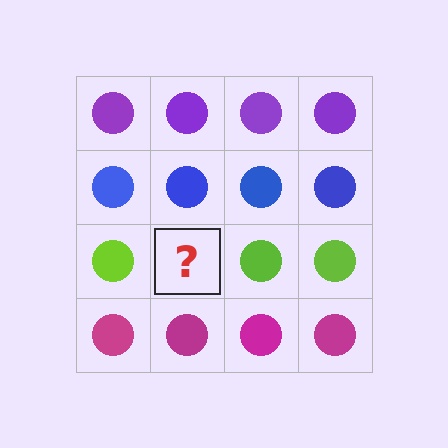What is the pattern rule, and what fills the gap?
The rule is that each row has a consistent color. The gap should be filled with a lime circle.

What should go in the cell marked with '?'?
The missing cell should contain a lime circle.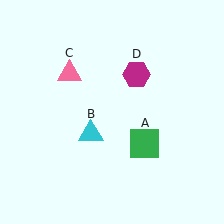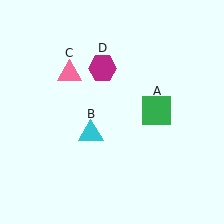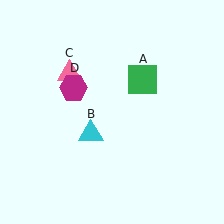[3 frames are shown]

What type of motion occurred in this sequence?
The green square (object A), magenta hexagon (object D) rotated counterclockwise around the center of the scene.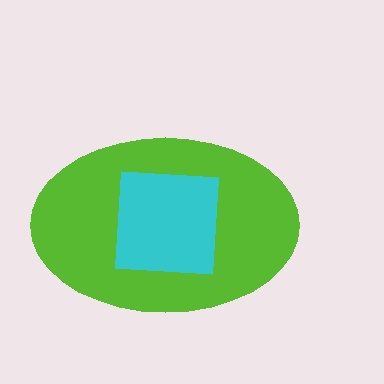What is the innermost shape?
The cyan square.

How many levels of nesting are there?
2.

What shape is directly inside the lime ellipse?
The cyan square.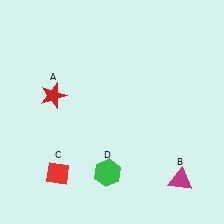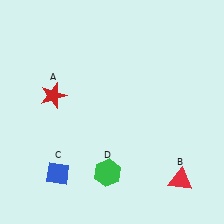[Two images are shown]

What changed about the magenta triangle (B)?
In Image 1, B is magenta. In Image 2, it changed to red.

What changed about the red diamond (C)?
In Image 1, C is red. In Image 2, it changed to blue.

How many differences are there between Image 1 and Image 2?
There are 2 differences between the two images.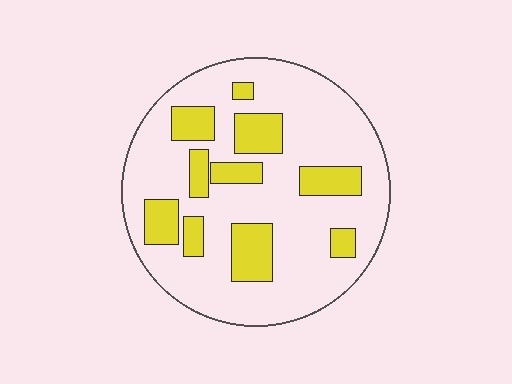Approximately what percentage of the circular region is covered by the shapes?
Approximately 25%.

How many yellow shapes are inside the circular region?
10.